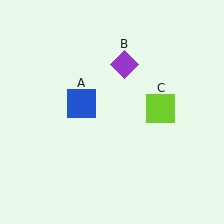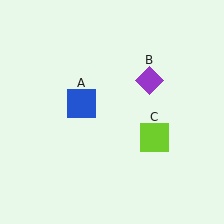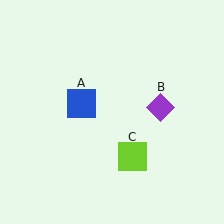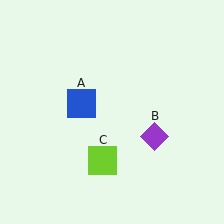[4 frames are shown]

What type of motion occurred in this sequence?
The purple diamond (object B), lime square (object C) rotated clockwise around the center of the scene.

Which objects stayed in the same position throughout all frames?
Blue square (object A) remained stationary.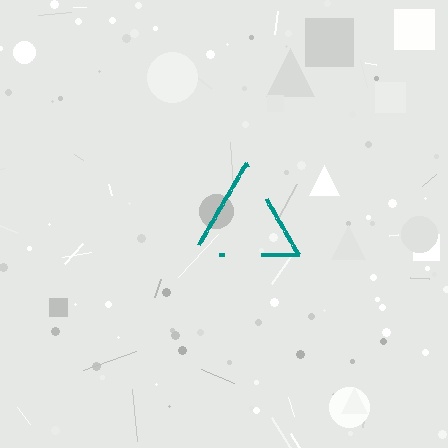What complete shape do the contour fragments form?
The contour fragments form a triangle.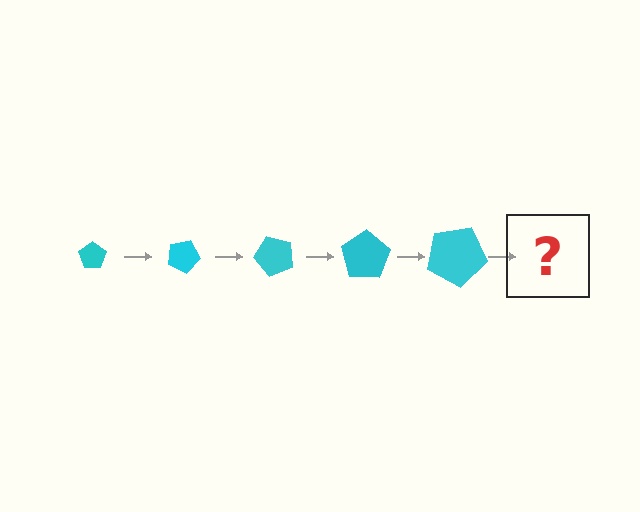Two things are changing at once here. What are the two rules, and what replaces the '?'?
The two rules are that the pentagon grows larger each step and it rotates 25 degrees each step. The '?' should be a pentagon, larger than the previous one and rotated 125 degrees from the start.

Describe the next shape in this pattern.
It should be a pentagon, larger than the previous one and rotated 125 degrees from the start.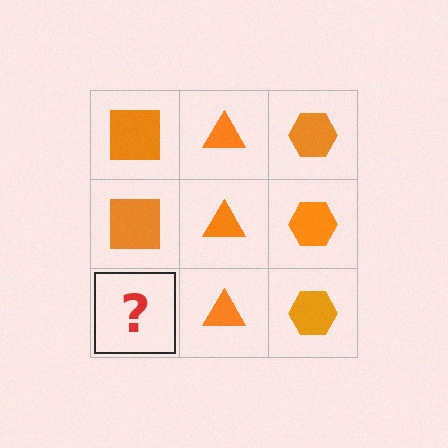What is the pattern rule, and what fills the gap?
The rule is that each column has a consistent shape. The gap should be filled with an orange square.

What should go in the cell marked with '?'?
The missing cell should contain an orange square.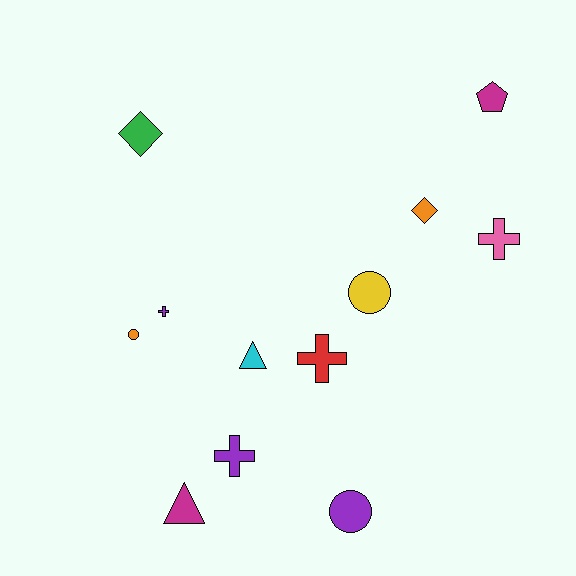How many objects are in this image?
There are 12 objects.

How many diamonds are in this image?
There are 2 diamonds.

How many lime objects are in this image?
There are no lime objects.